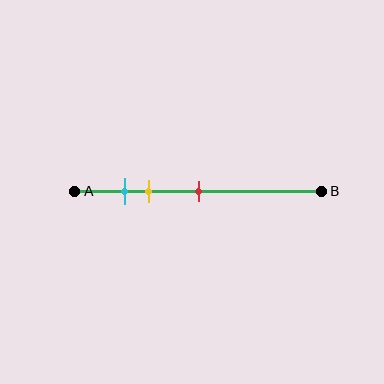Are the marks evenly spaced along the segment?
No, the marks are not evenly spaced.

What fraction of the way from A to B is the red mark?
The red mark is approximately 50% (0.5) of the way from A to B.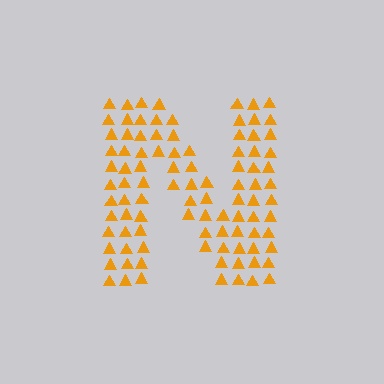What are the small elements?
The small elements are triangles.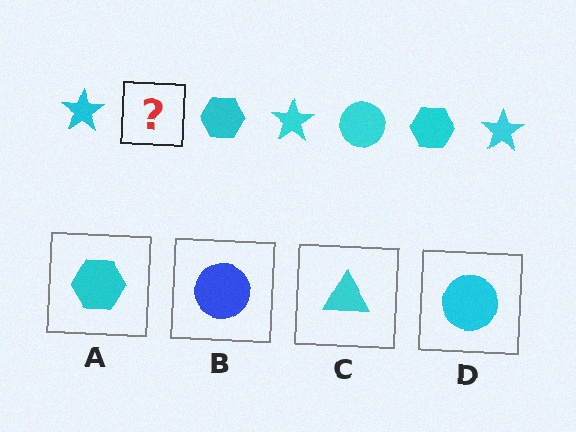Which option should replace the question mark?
Option D.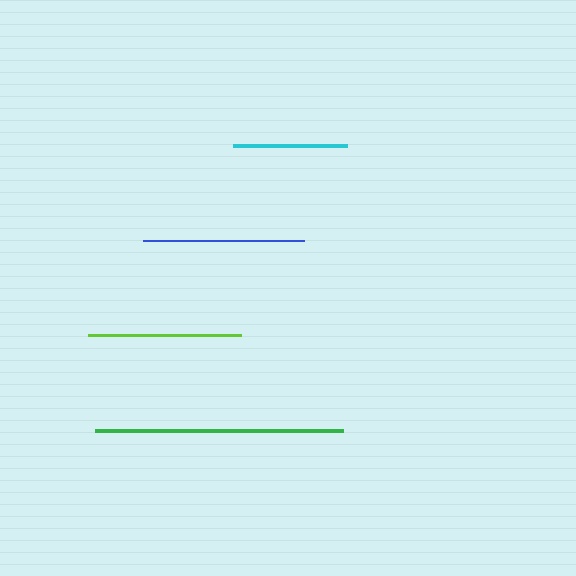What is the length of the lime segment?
The lime segment is approximately 154 pixels long.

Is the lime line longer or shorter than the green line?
The green line is longer than the lime line.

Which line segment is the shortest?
The cyan line is the shortest at approximately 114 pixels.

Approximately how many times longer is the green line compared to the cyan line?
The green line is approximately 2.2 times the length of the cyan line.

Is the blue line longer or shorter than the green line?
The green line is longer than the blue line.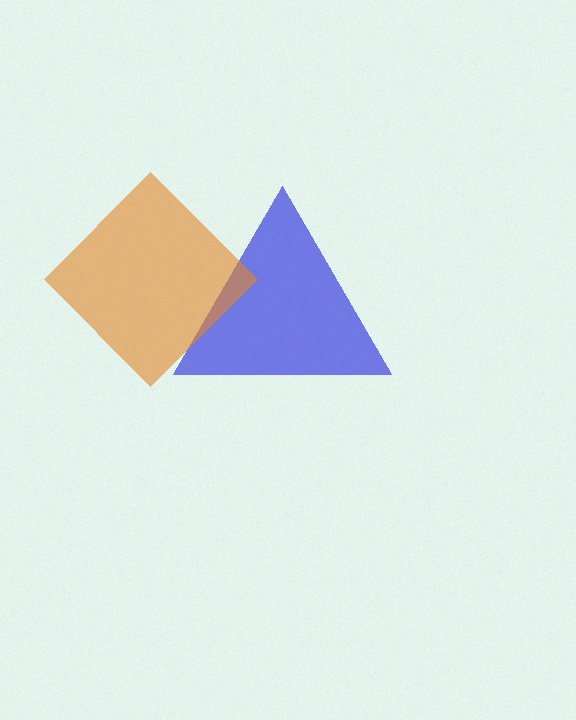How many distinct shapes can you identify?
There are 2 distinct shapes: a blue triangle, an orange diamond.